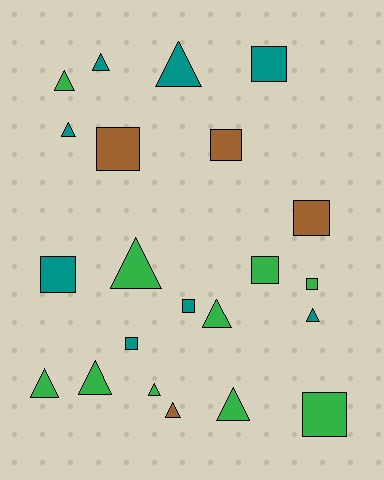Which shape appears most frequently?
Triangle, with 12 objects.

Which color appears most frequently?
Green, with 10 objects.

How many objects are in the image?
There are 22 objects.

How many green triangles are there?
There are 7 green triangles.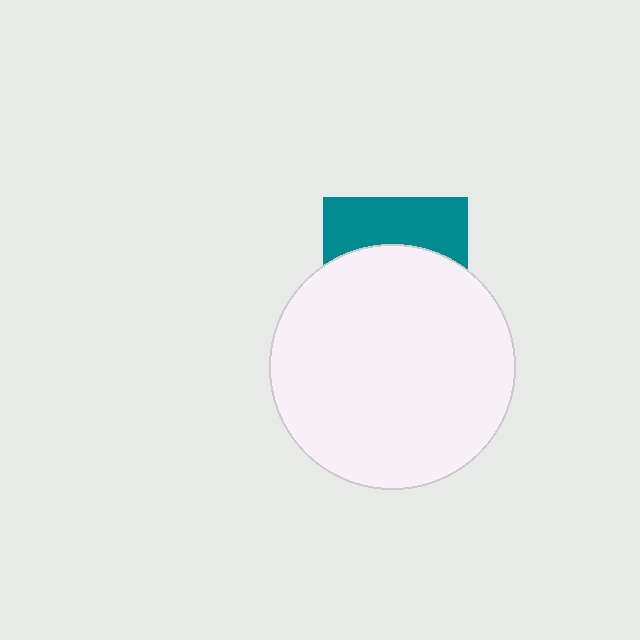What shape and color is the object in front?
The object in front is a white circle.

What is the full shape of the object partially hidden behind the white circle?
The partially hidden object is a teal square.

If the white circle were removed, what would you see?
You would see the complete teal square.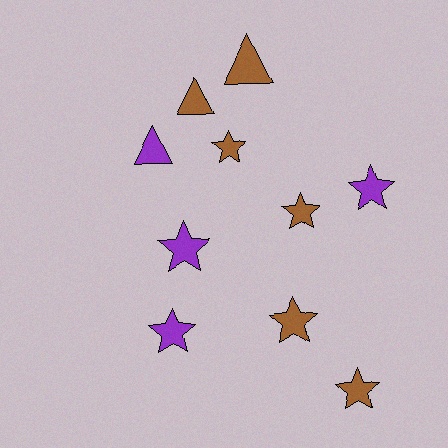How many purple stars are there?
There are 3 purple stars.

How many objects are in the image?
There are 10 objects.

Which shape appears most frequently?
Star, with 7 objects.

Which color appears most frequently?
Brown, with 6 objects.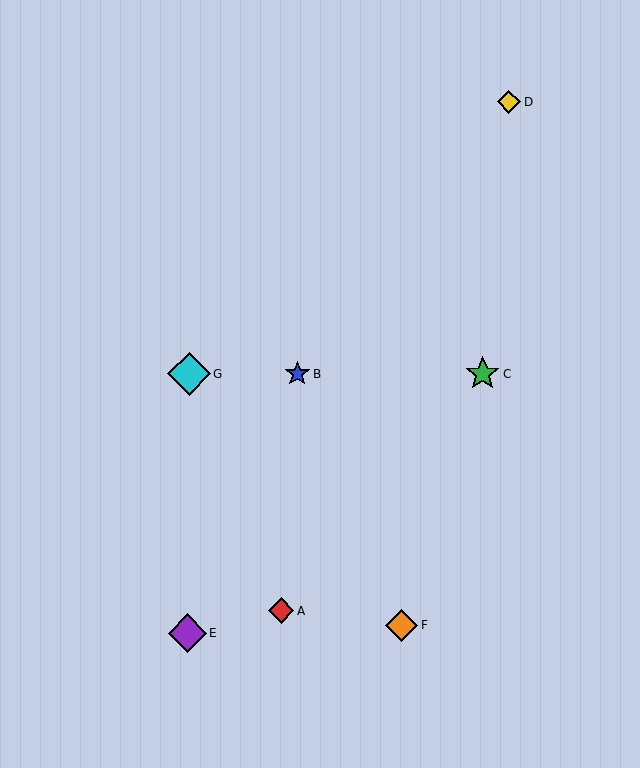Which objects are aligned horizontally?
Objects B, C, G are aligned horizontally.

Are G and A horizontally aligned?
No, G is at y≈374 and A is at y≈611.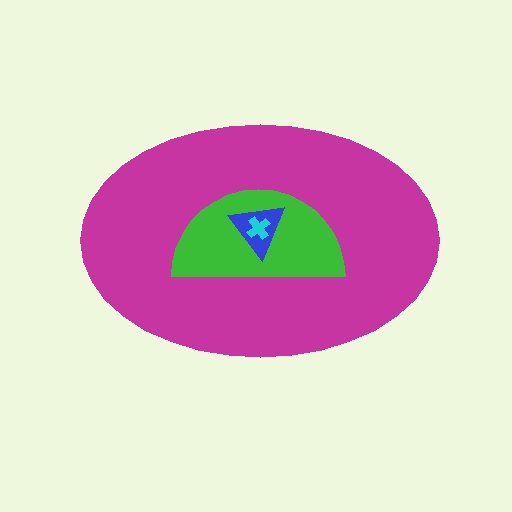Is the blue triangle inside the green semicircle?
Yes.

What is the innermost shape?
The cyan cross.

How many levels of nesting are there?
4.